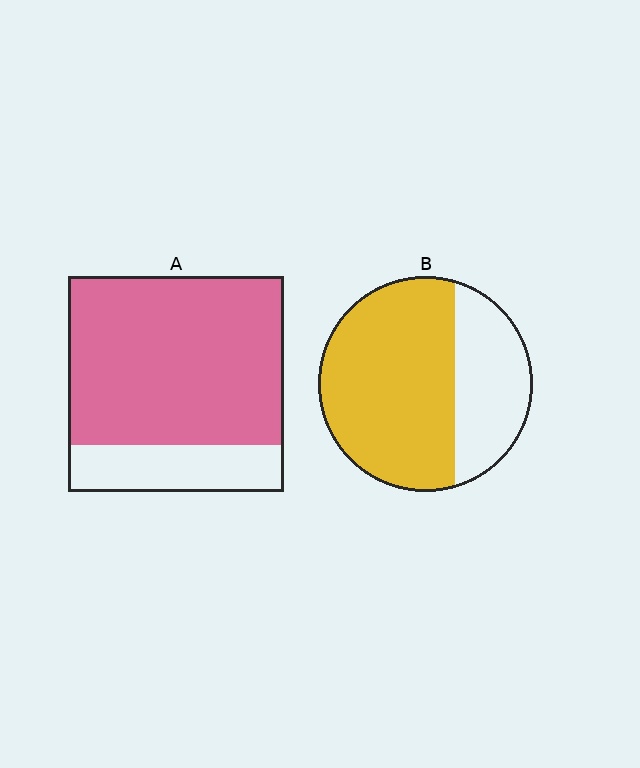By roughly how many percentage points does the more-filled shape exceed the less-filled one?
By roughly 10 percentage points (A over B).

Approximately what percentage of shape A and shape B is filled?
A is approximately 80% and B is approximately 65%.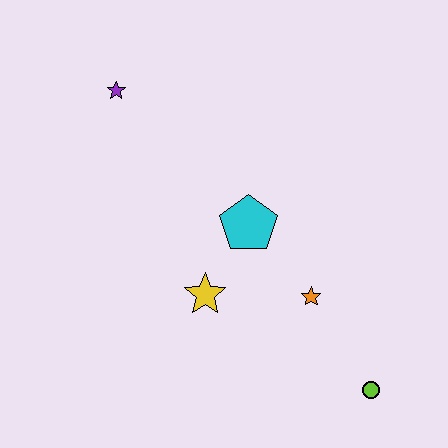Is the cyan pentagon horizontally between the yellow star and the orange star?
Yes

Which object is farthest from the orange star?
The purple star is farthest from the orange star.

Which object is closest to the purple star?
The cyan pentagon is closest to the purple star.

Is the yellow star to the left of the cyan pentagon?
Yes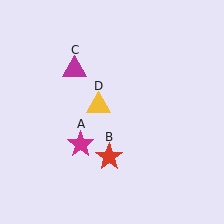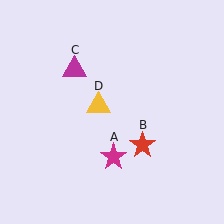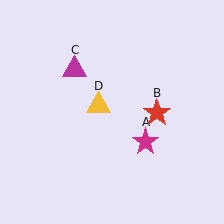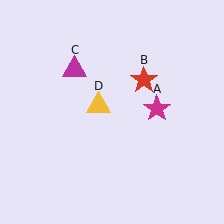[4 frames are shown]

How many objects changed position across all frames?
2 objects changed position: magenta star (object A), red star (object B).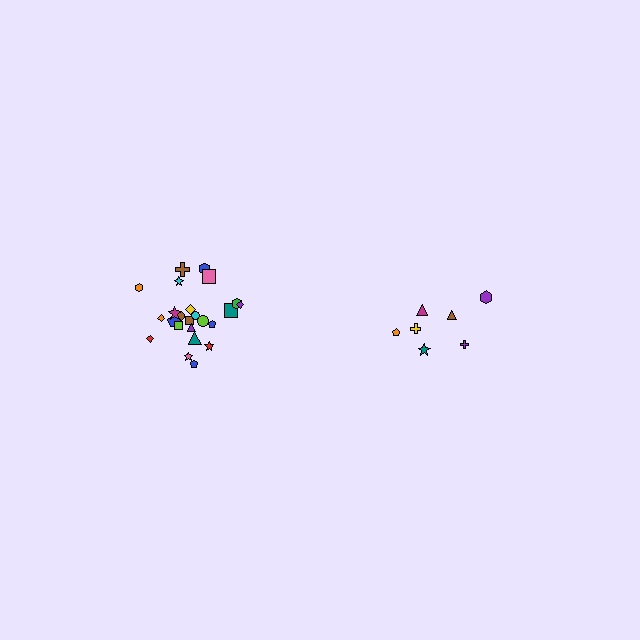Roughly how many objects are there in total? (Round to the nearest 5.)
Roughly 30 objects in total.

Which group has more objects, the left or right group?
The left group.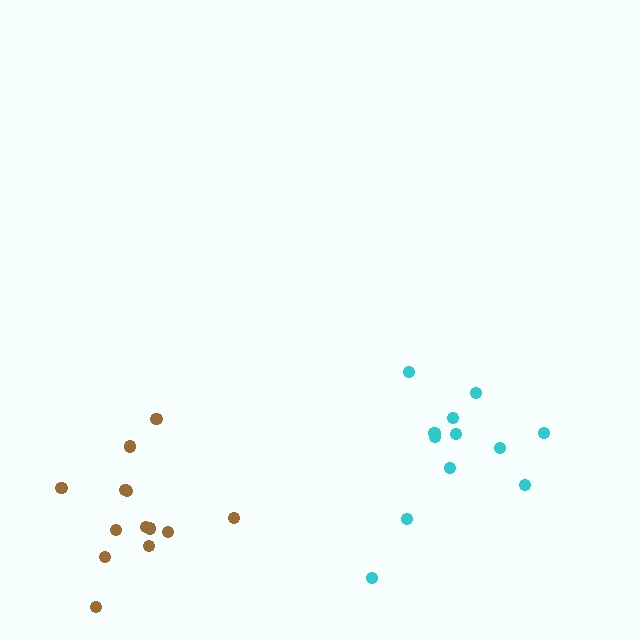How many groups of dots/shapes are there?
There are 2 groups.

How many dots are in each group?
Group 1: 12 dots, Group 2: 13 dots (25 total).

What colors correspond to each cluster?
The clusters are colored: cyan, brown.